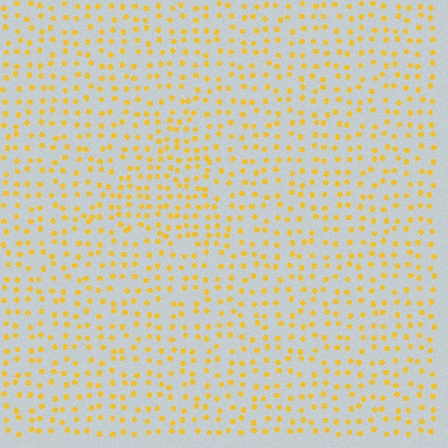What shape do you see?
I see a triangle.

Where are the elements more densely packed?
The elements are more densely packed inside the triangle boundary.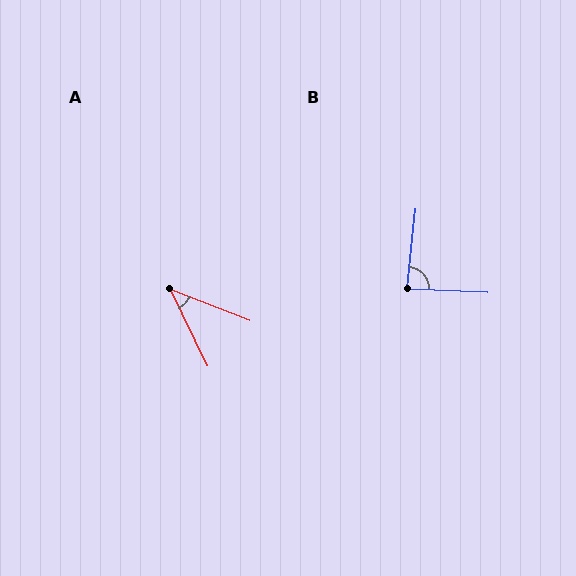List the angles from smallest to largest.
A (43°), B (86°).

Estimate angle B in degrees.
Approximately 86 degrees.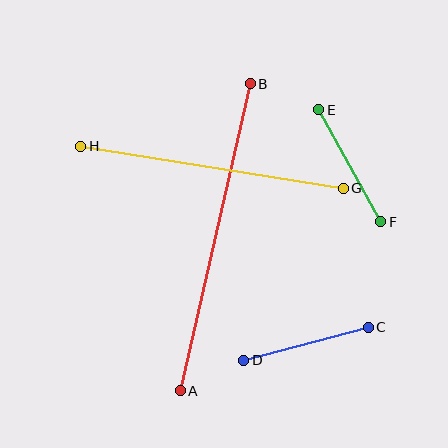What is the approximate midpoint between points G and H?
The midpoint is at approximately (212, 167) pixels.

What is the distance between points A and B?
The distance is approximately 315 pixels.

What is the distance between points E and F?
The distance is approximately 128 pixels.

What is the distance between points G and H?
The distance is approximately 266 pixels.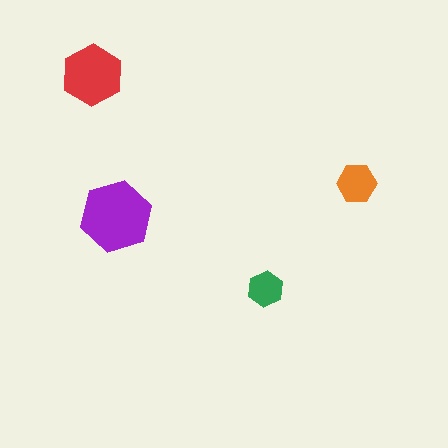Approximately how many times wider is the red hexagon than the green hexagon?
About 1.5 times wider.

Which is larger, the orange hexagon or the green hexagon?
The orange one.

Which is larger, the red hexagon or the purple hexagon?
The purple one.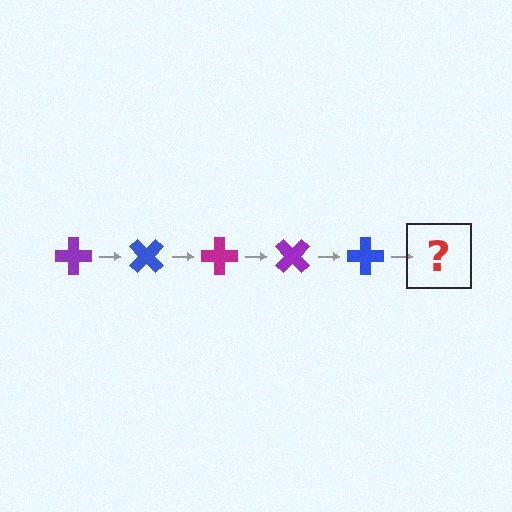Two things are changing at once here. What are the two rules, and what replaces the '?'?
The two rules are that it rotates 45 degrees each step and the color cycles through purple, blue, and magenta. The '?' should be a magenta cross, rotated 225 degrees from the start.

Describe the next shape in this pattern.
It should be a magenta cross, rotated 225 degrees from the start.